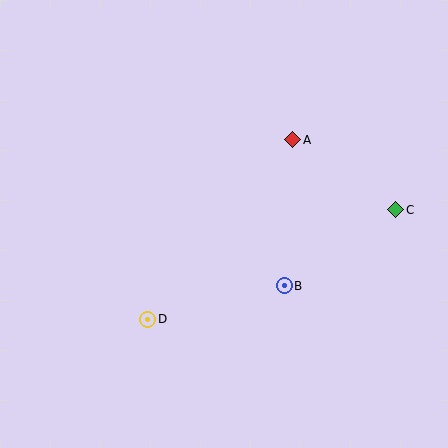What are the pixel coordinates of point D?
Point D is at (148, 319).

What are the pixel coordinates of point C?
Point C is at (396, 210).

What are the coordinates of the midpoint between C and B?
The midpoint between C and B is at (340, 248).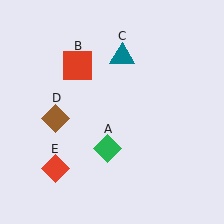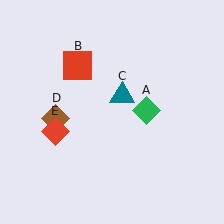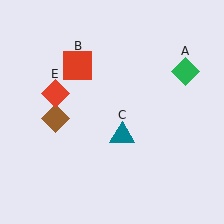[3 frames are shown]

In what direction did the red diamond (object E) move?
The red diamond (object E) moved up.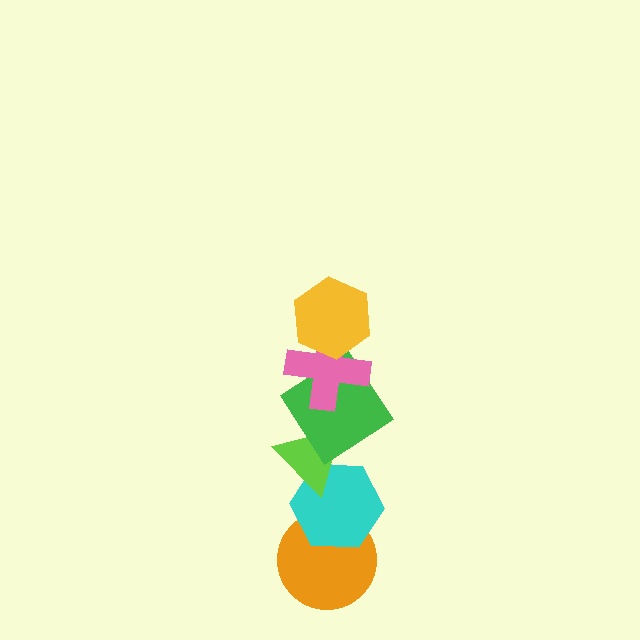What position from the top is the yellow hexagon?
The yellow hexagon is 1st from the top.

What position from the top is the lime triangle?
The lime triangle is 4th from the top.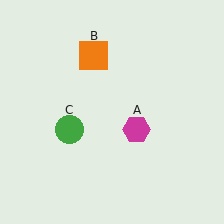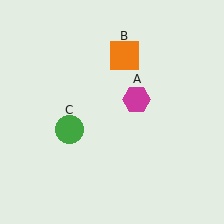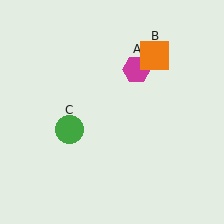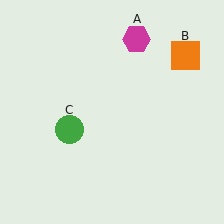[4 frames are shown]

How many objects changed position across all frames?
2 objects changed position: magenta hexagon (object A), orange square (object B).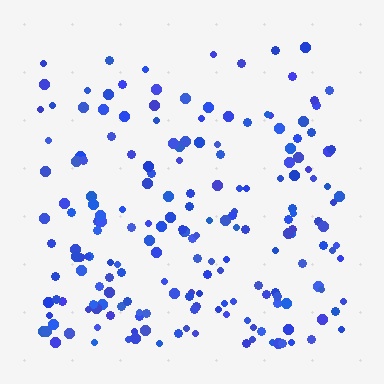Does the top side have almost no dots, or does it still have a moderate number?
Still a moderate number, just noticeably fewer than the bottom.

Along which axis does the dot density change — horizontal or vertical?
Vertical.